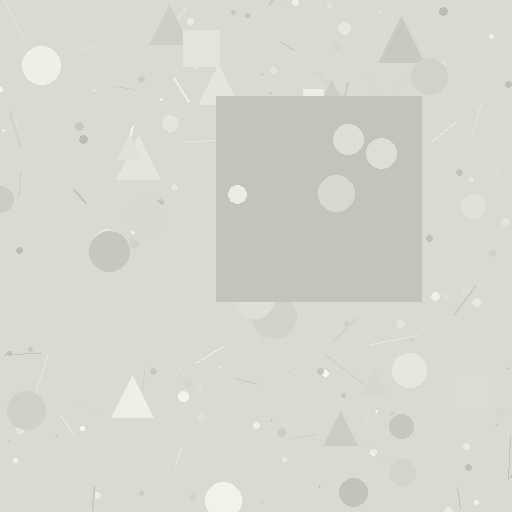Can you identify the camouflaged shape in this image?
The camouflaged shape is a square.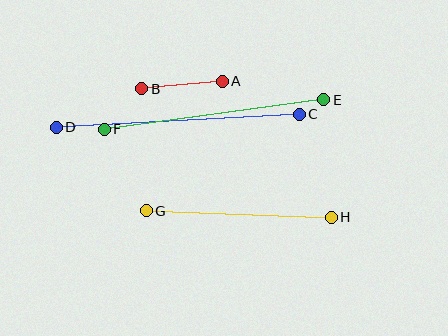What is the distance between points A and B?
The distance is approximately 81 pixels.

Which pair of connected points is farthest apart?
Points C and D are farthest apart.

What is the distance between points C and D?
The distance is approximately 243 pixels.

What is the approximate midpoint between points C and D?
The midpoint is at approximately (178, 121) pixels.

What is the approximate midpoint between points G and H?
The midpoint is at approximately (239, 214) pixels.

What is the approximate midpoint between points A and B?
The midpoint is at approximately (182, 85) pixels.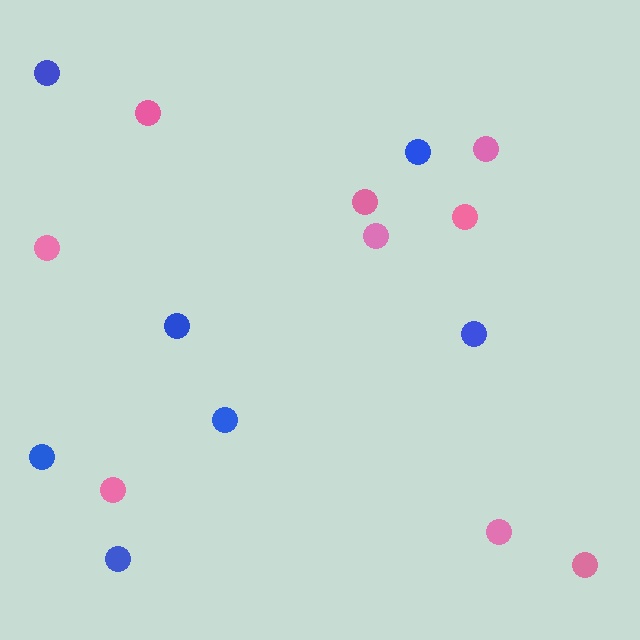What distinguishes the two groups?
There are 2 groups: one group of blue circles (7) and one group of pink circles (9).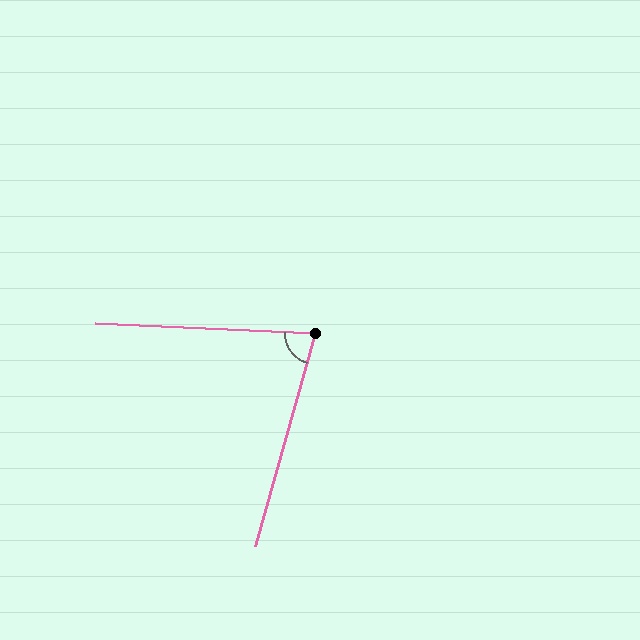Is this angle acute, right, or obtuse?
It is acute.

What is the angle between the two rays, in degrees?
Approximately 77 degrees.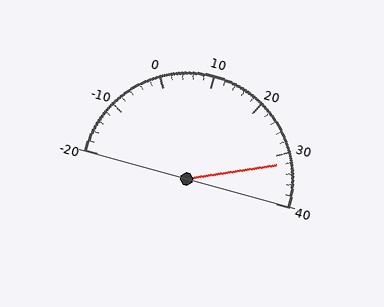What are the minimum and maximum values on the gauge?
The gauge ranges from -20 to 40.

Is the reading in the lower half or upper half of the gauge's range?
The reading is in the upper half of the range (-20 to 40).